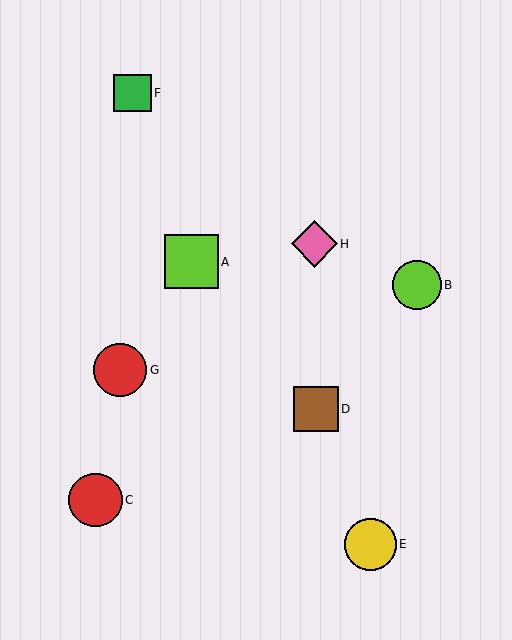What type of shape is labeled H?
Shape H is a pink diamond.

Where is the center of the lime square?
The center of the lime square is at (192, 262).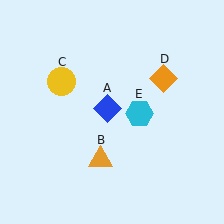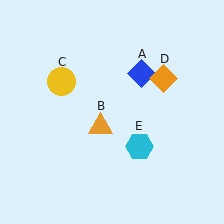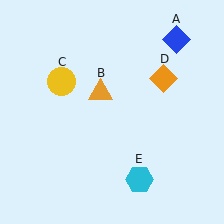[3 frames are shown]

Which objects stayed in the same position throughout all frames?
Yellow circle (object C) and orange diamond (object D) remained stationary.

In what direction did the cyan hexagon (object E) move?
The cyan hexagon (object E) moved down.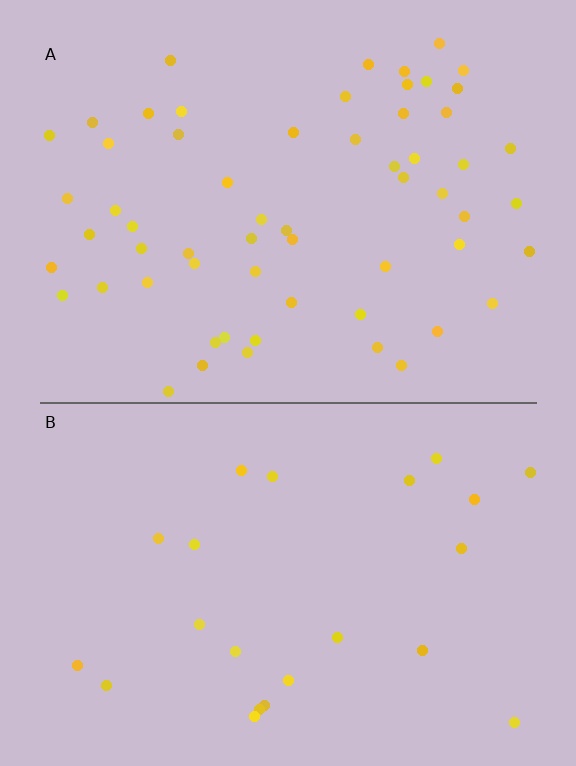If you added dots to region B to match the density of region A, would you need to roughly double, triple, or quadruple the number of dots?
Approximately triple.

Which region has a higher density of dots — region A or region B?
A (the top).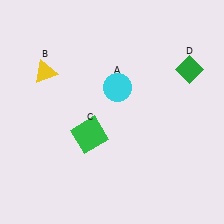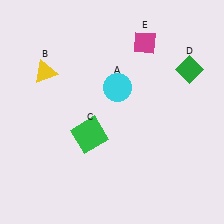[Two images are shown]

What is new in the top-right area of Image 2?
A magenta diamond (E) was added in the top-right area of Image 2.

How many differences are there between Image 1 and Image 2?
There is 1 difference between the two images.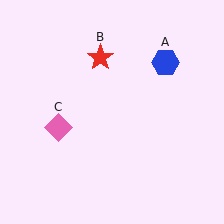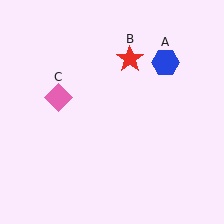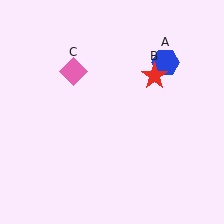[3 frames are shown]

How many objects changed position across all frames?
2 objects changed position: red star (object B), pink diamond (object C).